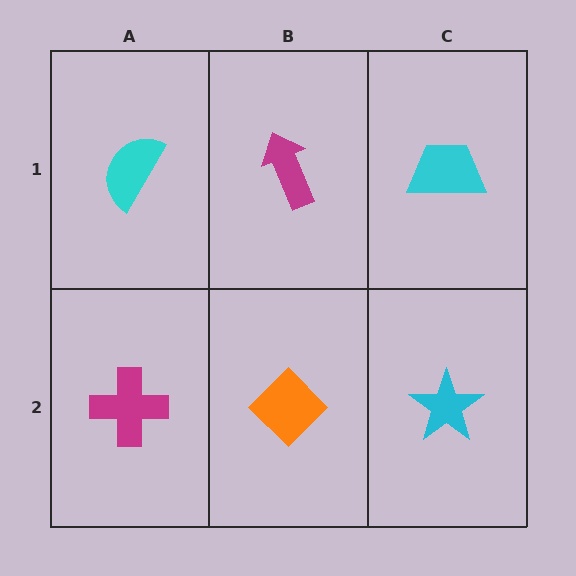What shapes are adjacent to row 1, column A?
A magenta cross (row 2, column A), a magenta arrow (row 1, column B).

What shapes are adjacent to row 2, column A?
A cyan semicircle (row 1, column A), an orange diamond (row 2, column B).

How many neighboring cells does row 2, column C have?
2.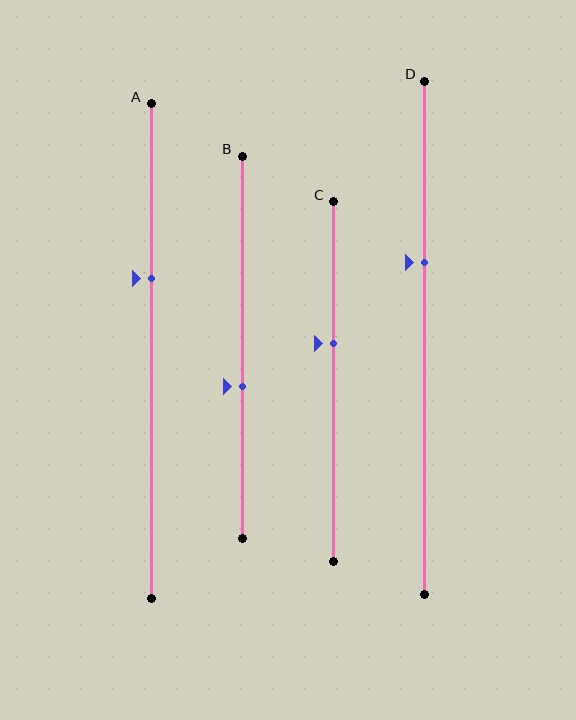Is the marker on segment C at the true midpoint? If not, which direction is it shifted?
No, the marker on segment C is shifted upward by about 11% of the segment length.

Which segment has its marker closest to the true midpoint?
Segment B has its marker closest to the true midpoint.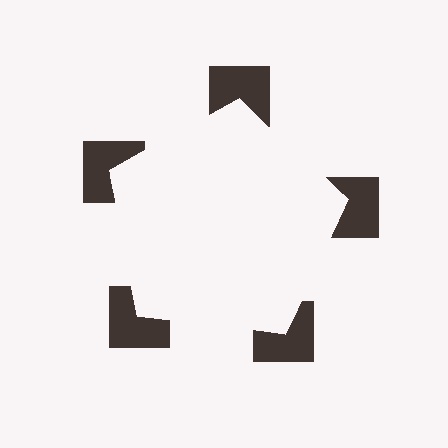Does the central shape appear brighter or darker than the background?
It typically appears slightly brighter than the background, even though no actual brightness change is drawn.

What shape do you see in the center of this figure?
An illusory pentagon — its edges are inferred from the aligned wedge cuts in the notched squares, not physically drawn.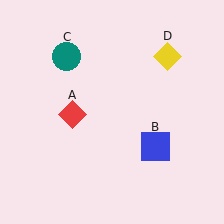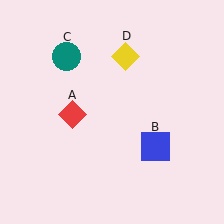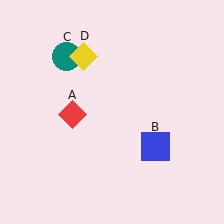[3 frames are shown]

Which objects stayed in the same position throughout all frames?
Red diamond (object A) and blue square (object B) and teal circle (object C) remained stationary.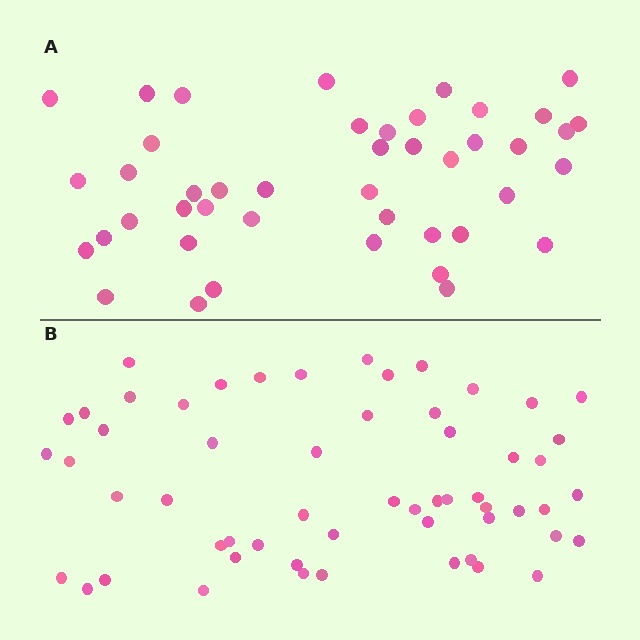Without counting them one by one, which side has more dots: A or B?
Region B (the bottom region) has more dots.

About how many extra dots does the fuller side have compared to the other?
Region B has approximately 15 more dots than region A.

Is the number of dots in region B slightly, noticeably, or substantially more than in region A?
Region B has noticeably more, but not dramatically so. The ratio is roughly 1.3 to 1.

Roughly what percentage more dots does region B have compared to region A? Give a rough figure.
About 30% more.